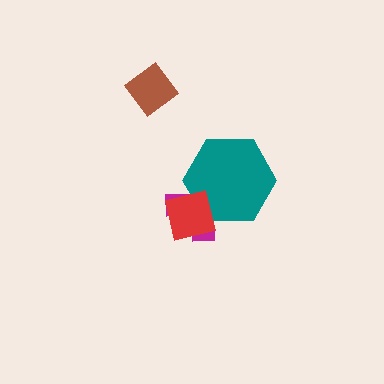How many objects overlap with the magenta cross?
2 objects overlap with the magenta cross.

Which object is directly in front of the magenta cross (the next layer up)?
The teal hexagon is directly in front of the magenta cross.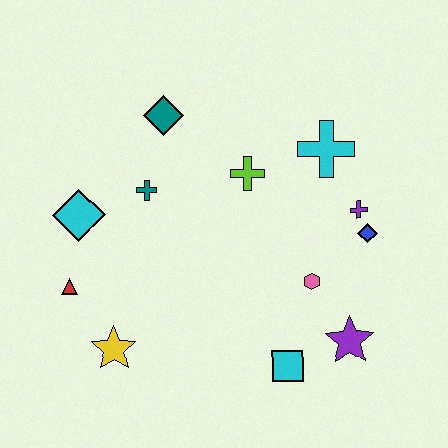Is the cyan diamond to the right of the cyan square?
No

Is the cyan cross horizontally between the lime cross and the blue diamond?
Yes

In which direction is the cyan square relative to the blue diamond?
The cyan square is below the blue diamond.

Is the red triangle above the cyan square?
Yes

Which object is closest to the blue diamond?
The purple cross is closest to the blue diamond.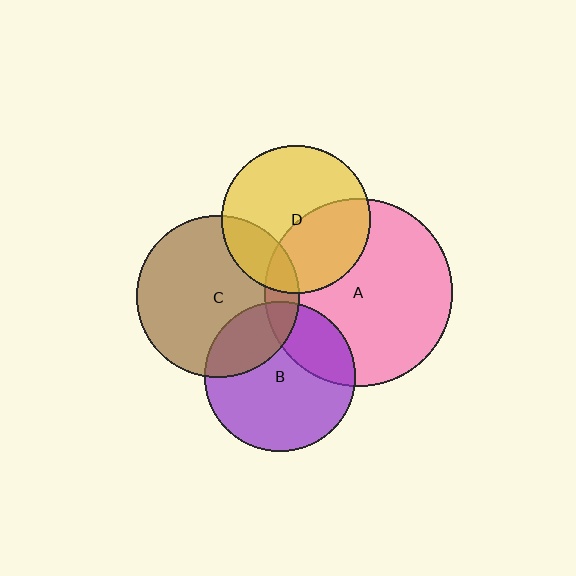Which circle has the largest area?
Circle A (pink).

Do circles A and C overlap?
Yes.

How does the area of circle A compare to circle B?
Approximately 1.6 times.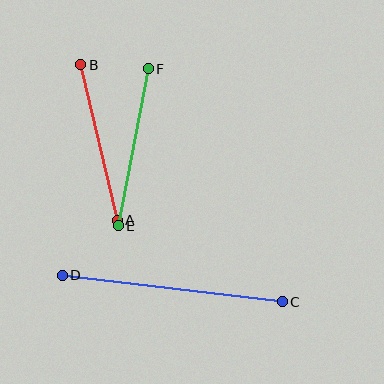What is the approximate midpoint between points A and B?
The midpoint is at approximately (99, 143) pixels.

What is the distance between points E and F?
The distance is approximately 160 pixels.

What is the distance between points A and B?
The distance is approximately 160 pixels.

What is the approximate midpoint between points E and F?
The midpoint is at approximately (133, 147) pixels.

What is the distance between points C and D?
The distance is approximately 222 pixels.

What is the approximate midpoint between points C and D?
The midpoint is at approximately (172, 288) pixels.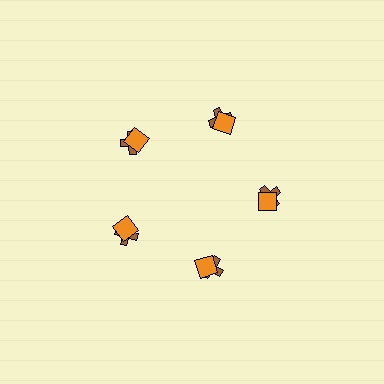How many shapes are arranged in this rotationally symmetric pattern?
There are 10 shapes, arranged in 5 groups of 2.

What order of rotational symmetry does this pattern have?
This pattern has 5-fold rotational symmetry.